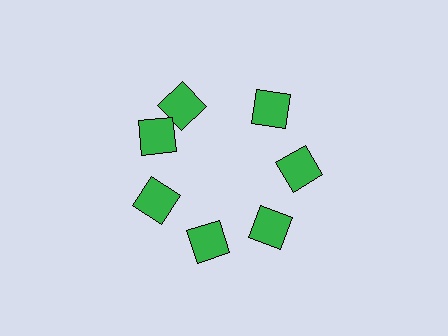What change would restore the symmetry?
The symmetry would be restored by rotating it back into even spacing with its neighbors so that all 7 diamonds sit at equal angles and equal distance from the center.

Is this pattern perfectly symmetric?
No. The 7 green diamonds are arranged in a ring, but one element near the 12 o'clock position is rotated out of alignment along the ring, breaking the 7-fold rotational symmetry.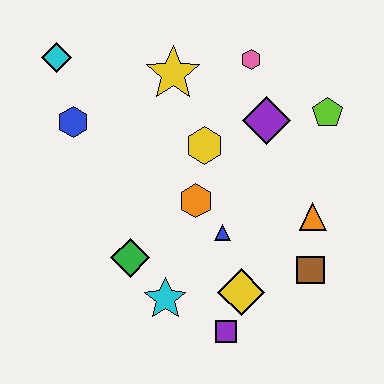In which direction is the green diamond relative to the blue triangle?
The green diamond is to the left of the blue triangle.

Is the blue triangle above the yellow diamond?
Yes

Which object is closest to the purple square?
The yellow diamond is closest to the purple square.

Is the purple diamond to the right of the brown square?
No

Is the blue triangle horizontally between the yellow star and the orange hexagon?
No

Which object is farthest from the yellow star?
The purple square is farthest from the yellow star.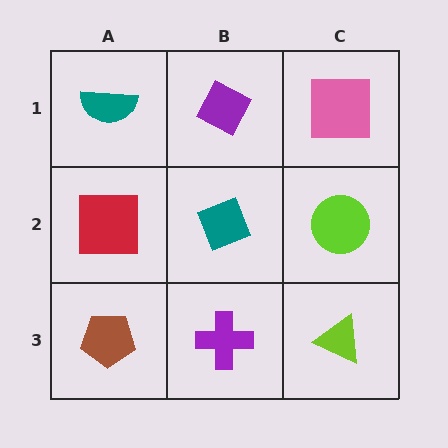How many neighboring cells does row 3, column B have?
3.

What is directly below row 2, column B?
A purple cross.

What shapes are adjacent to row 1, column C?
A lime circle (row 2, column C), a purple diamond (row 1, column B).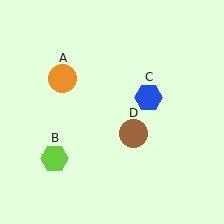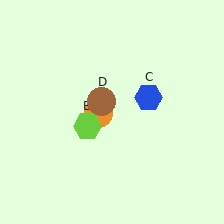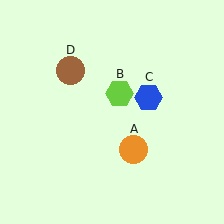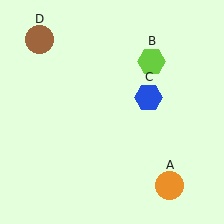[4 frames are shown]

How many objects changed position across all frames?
3 objects changed position: orange circle (object A), lime hexagon (object B), brown circle (object D).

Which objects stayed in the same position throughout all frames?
Blue hexagon (object C) remained stationary.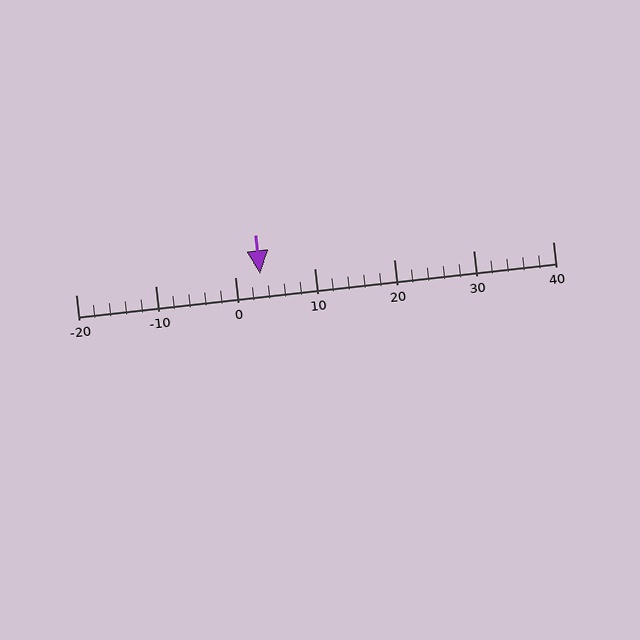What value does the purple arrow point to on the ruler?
The purple arrow points to approximately 3.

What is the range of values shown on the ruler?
The ruler shows values from -20 to 40.